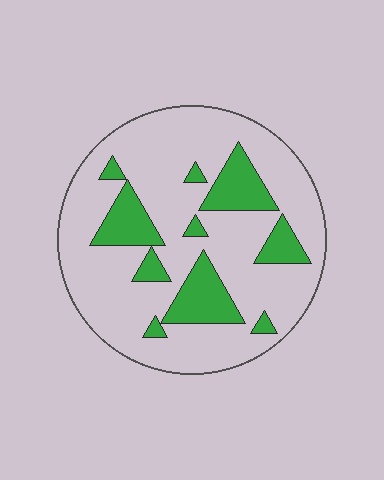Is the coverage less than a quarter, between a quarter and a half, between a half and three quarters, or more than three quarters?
Less than a quarter.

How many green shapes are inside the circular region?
10.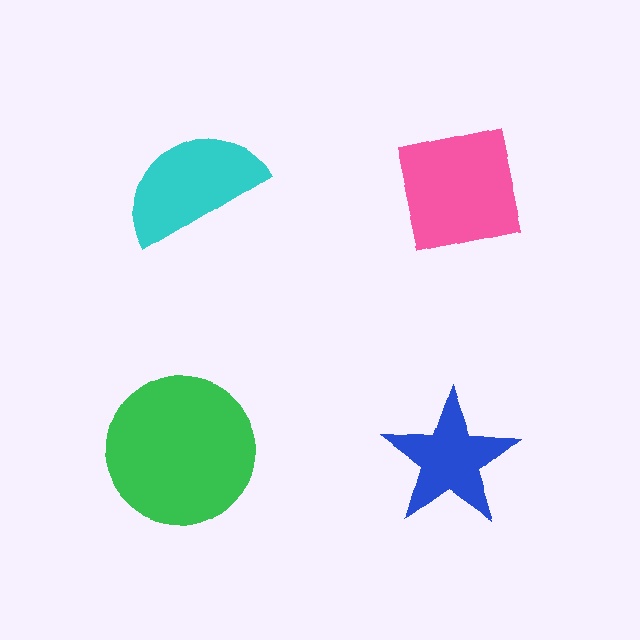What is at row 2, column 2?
A blue star.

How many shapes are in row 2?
2 shapes.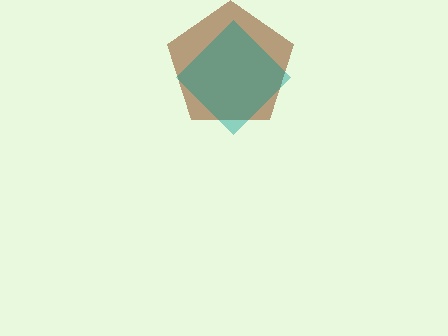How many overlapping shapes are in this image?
There are 2 overlapping shapes in the image.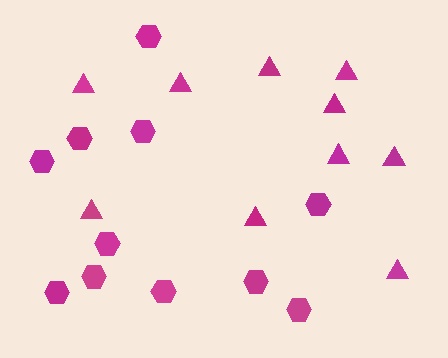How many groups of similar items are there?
There are 2 groups: one group of triangles (10) and one group of hexagons (11).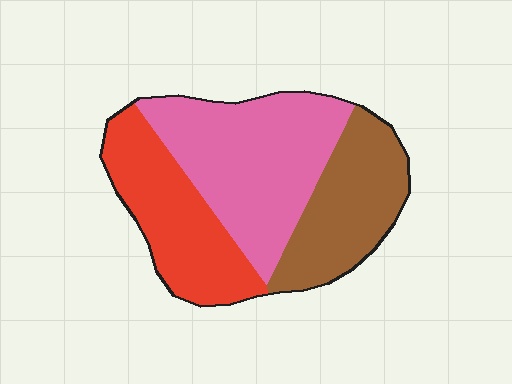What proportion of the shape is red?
Red takes up between a quarter and a half of the shape.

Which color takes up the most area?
Pink, at roughly 40%.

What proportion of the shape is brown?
Brown covers around 30% of the shape.